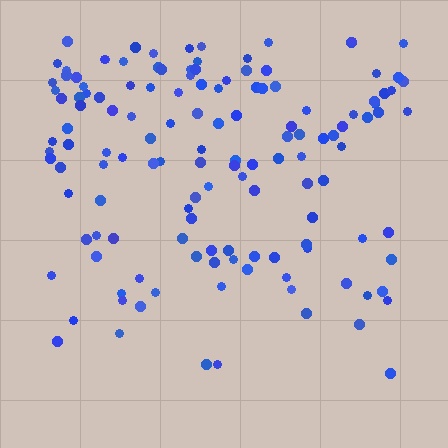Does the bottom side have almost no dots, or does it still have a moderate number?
Still a moderate number, just noticeably fewer than the top.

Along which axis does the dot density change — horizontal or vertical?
Vertical.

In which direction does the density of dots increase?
From bottom to top, with the top side densest.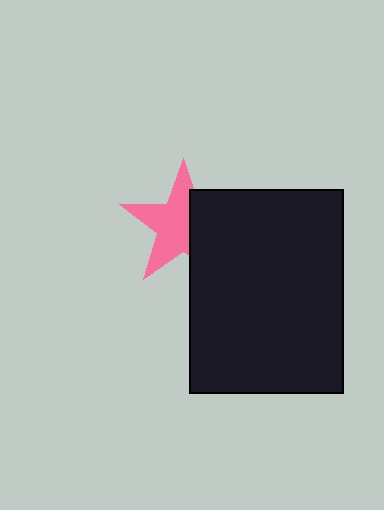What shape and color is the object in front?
The object in front is a black rectangle.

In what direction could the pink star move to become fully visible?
The pink star could move left. That would shift it out from behind the black rectangle entirely.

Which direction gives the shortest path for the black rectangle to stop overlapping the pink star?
Moving right gives the shortest separation.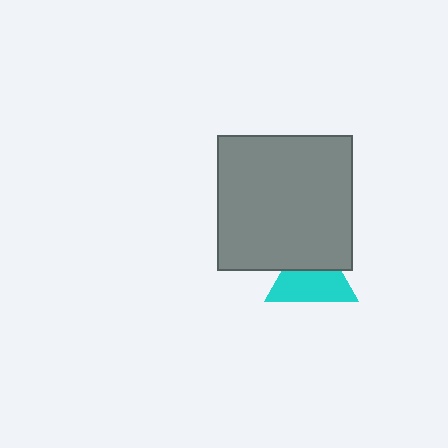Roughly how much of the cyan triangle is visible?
About half of it is visible (roughly 59%).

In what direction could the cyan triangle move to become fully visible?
The cyan triangle could move down. That would shift it out from behind the gray square entirely.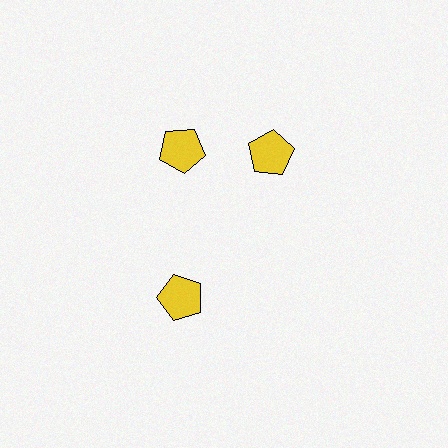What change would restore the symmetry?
The symmetry would be restored by rotating it back into even spacing with its neighbors so that all 3 pentagons sit at equal angles and equal distance from the center.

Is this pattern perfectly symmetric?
No. The 3 yellow pentagons are arranged in a ring, but one element near the 3 o'clock position is rotated out of alignment along the ring, breaking the 3-fold rotational symmetry.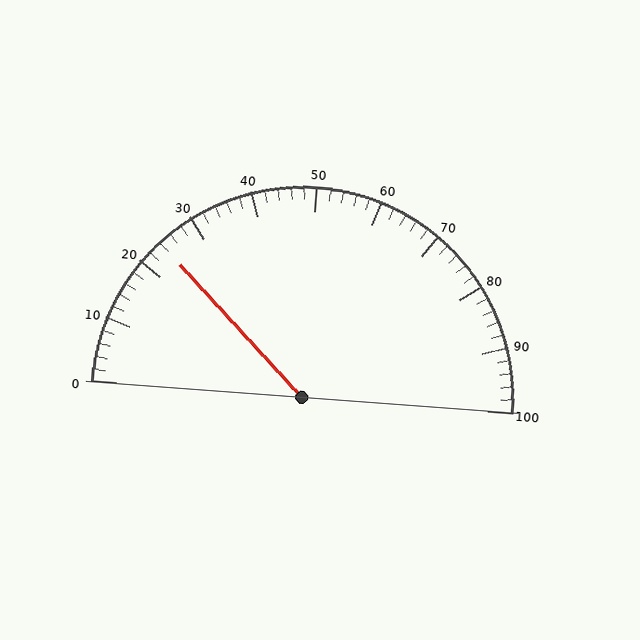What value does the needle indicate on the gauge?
The needle indicates approximately 24.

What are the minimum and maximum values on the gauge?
The gauge ranges from 0 to 100.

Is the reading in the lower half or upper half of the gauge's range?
The reading is in the lower half of the range (0 to 100).